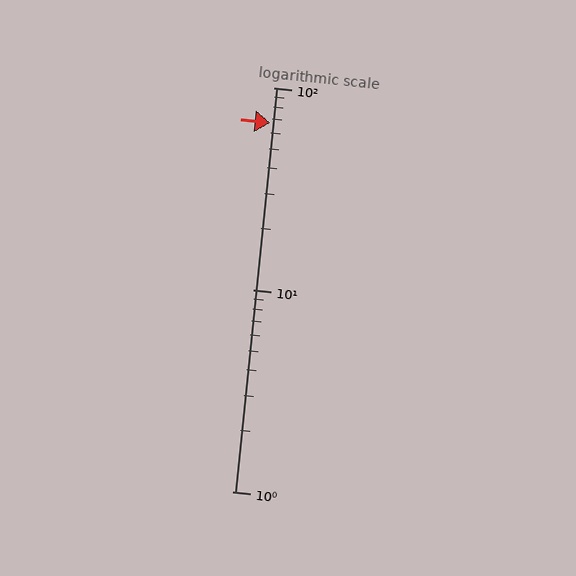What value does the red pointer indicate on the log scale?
The pointer indicates approximately 67.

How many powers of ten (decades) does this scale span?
The scale spans 2 decades, from 1 to 100.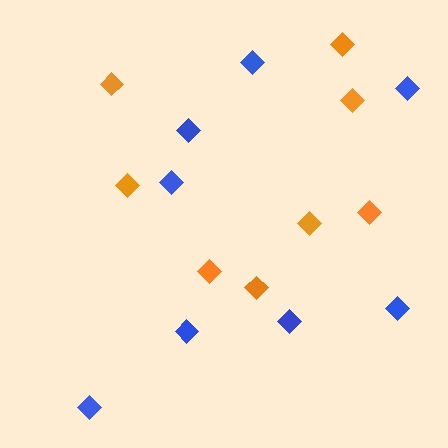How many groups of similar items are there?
There are 2 groups: one group of orange diamonds (8) and one group of blue diamonds (8).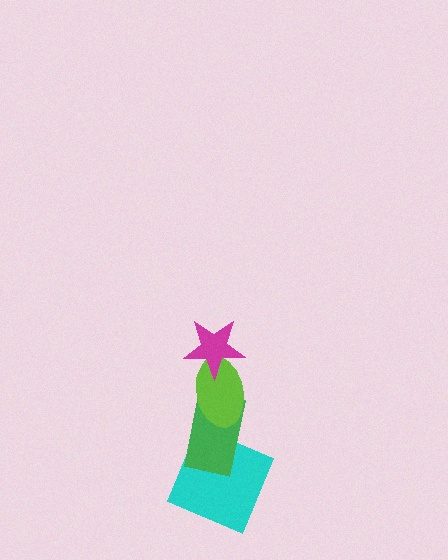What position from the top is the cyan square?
The cyan square is 4th from the top.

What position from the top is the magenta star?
The magenta star is 1st from the top.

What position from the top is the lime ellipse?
The lime ellipse is 2nd from the top.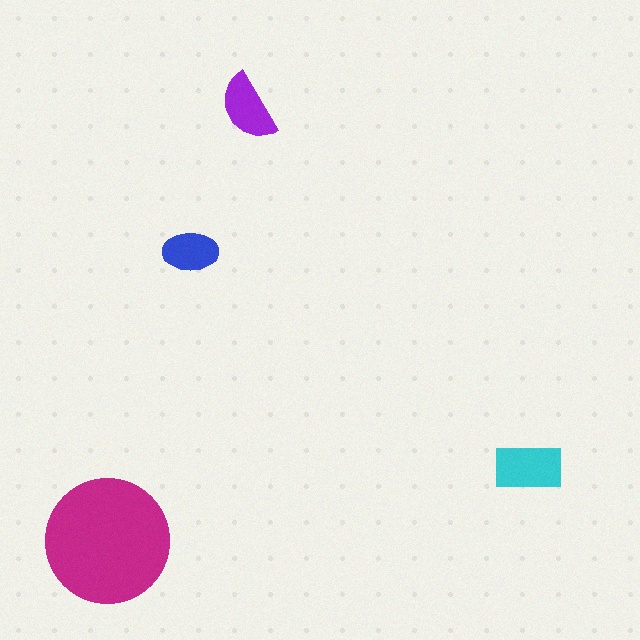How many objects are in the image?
There are 4 objects in the image.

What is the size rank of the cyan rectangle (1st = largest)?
2nd.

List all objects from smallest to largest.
The blue ellipse, the purple semicircle, the cyan rectangle, the magenta circle.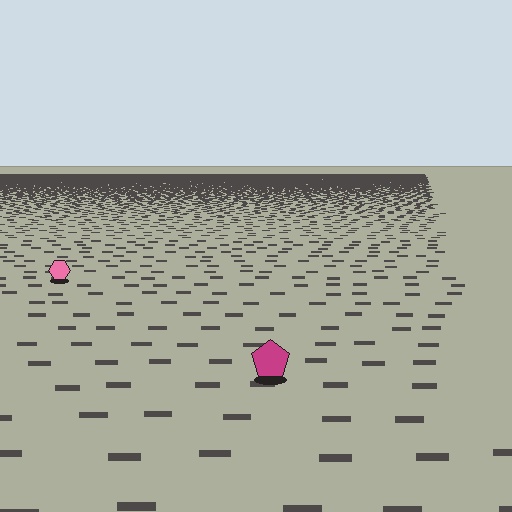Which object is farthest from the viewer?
The pink hexagon is farthest from the viewer. It appears smaller and the ground texture around it is denser.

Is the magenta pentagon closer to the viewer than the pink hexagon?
Yes. The magenta pentagon is closer — you can tell from the texture gradient: the ground texture is coarser near it.